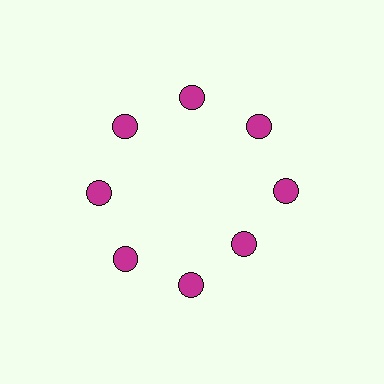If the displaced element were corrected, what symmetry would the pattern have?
It would have 8-fold rotational symmetry — the pattern would map onto itself every 45 degrees.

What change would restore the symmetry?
The symmetry would be restored by moving it outward, back onto the ring so that all 8 circles sit at equal angles and equal distance from the center.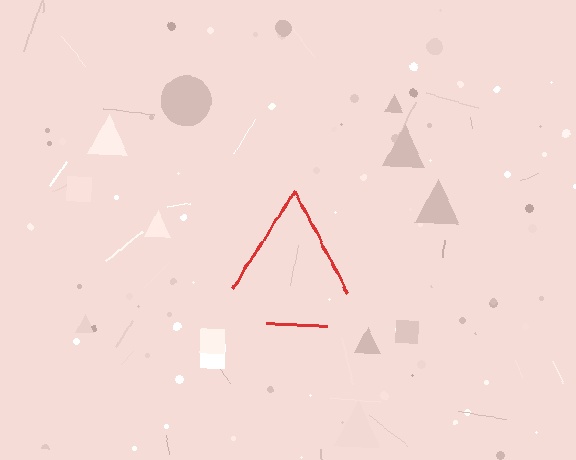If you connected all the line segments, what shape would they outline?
They would outline a triangle.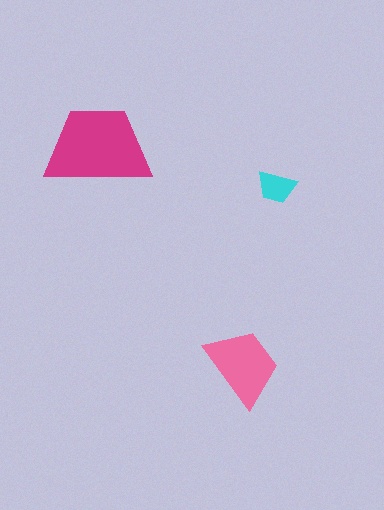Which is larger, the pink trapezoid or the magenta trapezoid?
The magenta one.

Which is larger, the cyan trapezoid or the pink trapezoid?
The pink one.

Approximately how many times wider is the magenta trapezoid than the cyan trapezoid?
About 3 times wider.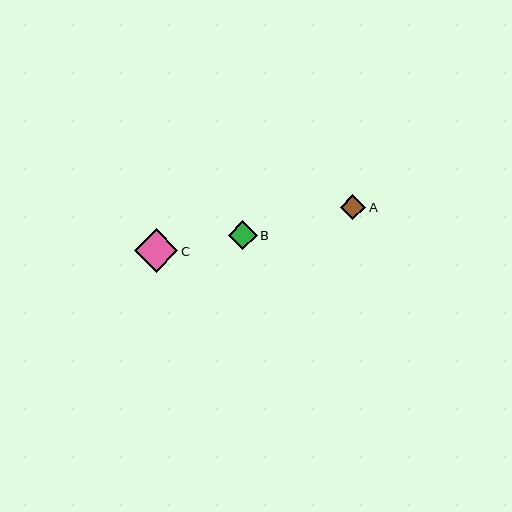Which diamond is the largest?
Diamond C is the largest with a size of approximately 44 pixels.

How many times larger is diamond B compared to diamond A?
Diamond B is approximately 1.1 times the size of diamond A.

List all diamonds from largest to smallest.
From largest to smallest: C, B, A.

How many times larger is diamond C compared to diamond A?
Diamond C is approximately 1.7 times the size of diamond A.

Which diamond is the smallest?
Diamond A is the smallest with a size of approximately 25 pixels.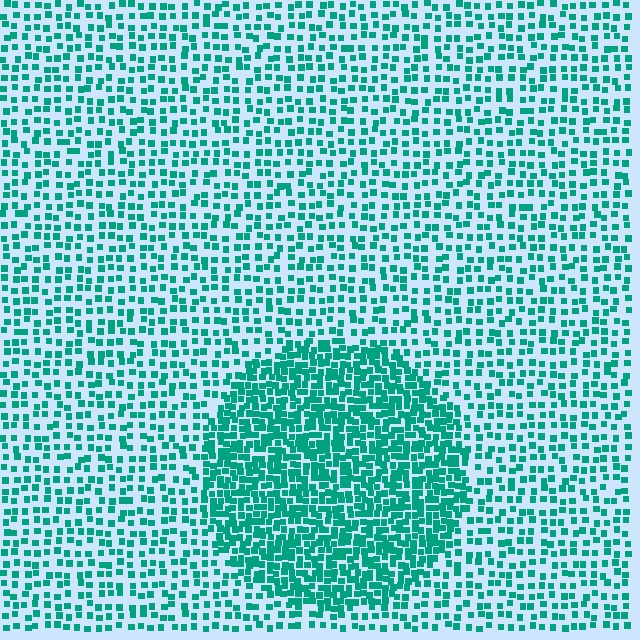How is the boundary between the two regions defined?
The boundary is defined by a change in element density (approximately 2.1x ratio). All elements are the same color, size, and shape.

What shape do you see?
I see a circle.